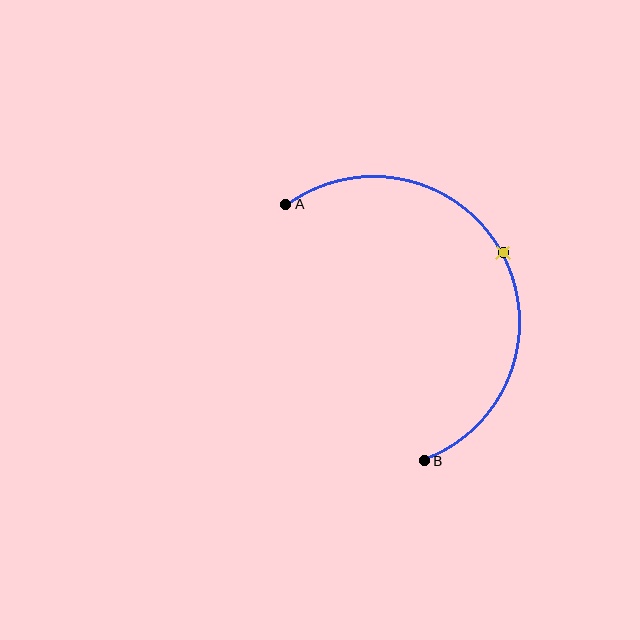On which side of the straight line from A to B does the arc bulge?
The arc bulges to the right of the straight line connecting A and B.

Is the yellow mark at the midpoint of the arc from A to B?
Yes. The yellow mark lies on the arc at equal arc-length from both A and B — it is the arc midpoint.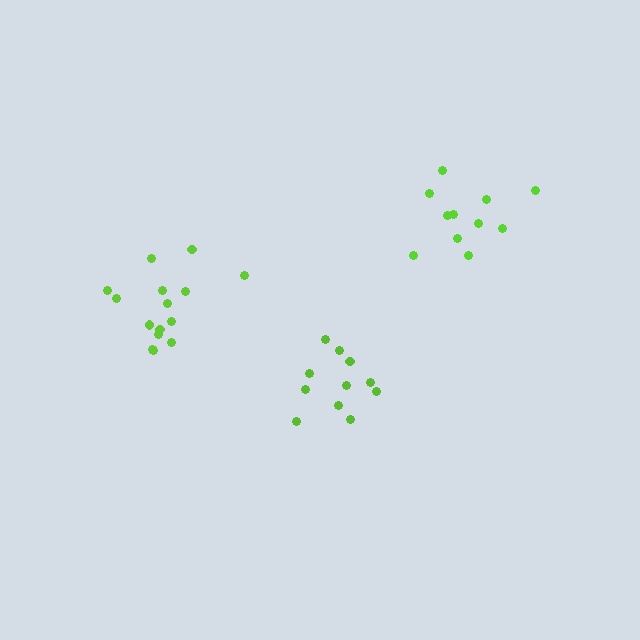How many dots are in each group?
Group 1: 15 dots, Group 2: 11 dots, Group 3: 11 dots (37 total).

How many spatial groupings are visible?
There are 3 spatial groupings.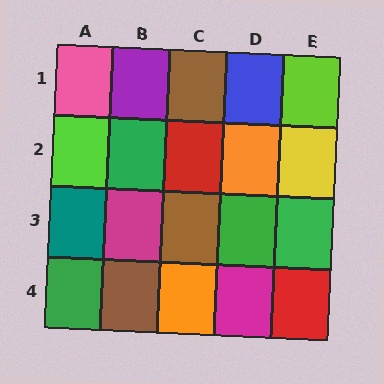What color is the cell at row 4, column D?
Magenta.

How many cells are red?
2 cells are red.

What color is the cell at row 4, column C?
Orange.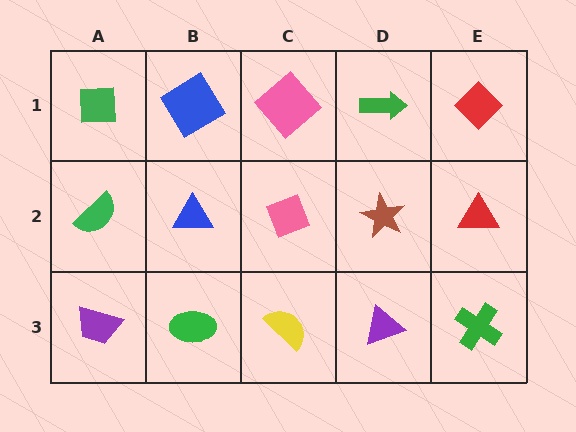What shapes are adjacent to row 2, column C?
A pink diamond (row 1, column C), a yellow semicircle (row 3, column C), a blue triangle (row 2, column B), a brown star (row 2, column D).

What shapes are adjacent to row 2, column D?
A green arrow (row 1, column D), a purple triangle (row 3, column D), a pink diamond (row 2, column C), a red triangle (row 2, column E).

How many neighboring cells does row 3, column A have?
2.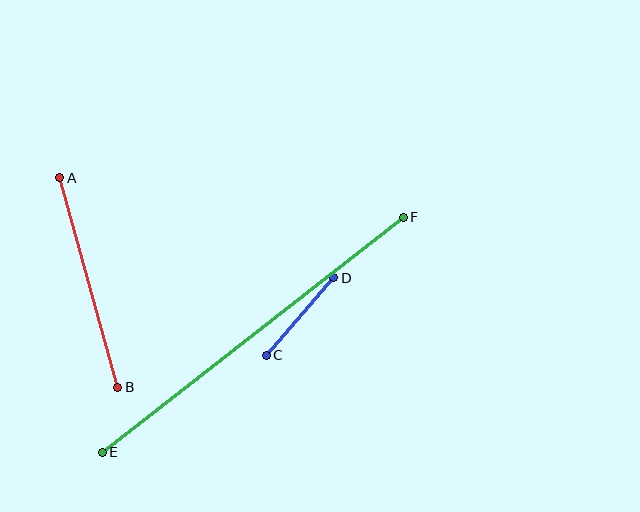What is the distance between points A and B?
The distance is approximately 217 pixels.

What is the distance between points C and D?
The distance is approximately 102 pixels.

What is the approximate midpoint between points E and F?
The midpoint is at approximately (253, 335) pixels.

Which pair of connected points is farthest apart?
Points E and F are farthest apart.